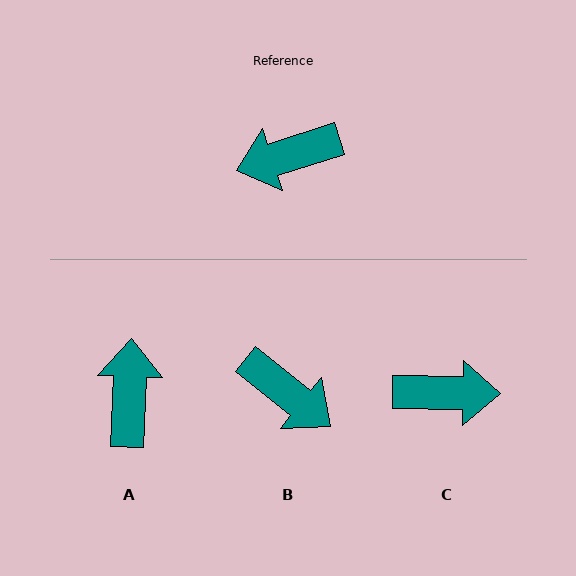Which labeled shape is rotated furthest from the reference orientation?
C, about 162 degrees away.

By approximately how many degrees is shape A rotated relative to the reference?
Approximately 110 degrees clockwise.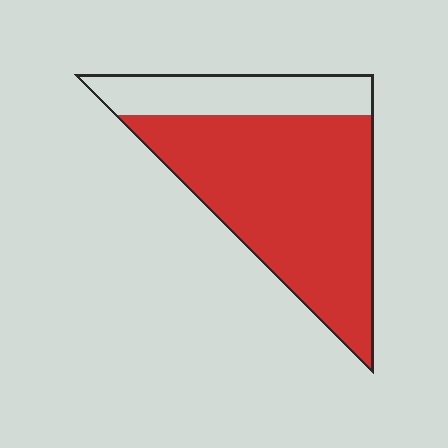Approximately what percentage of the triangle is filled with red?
Approximately 75%.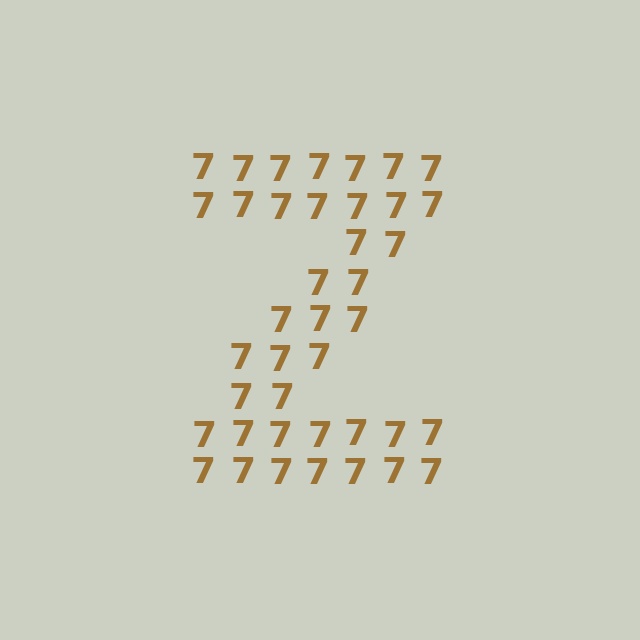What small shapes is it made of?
It is made of small digit 7's.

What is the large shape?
The large shape is the letter Z.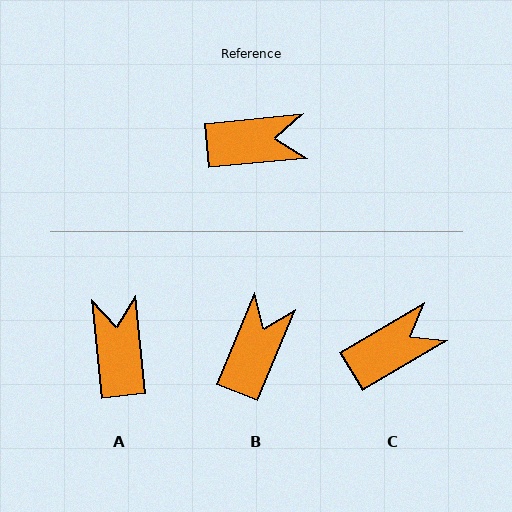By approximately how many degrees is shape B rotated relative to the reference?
Approximately 62 degrees counter-clockwise.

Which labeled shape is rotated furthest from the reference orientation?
A, about 90 degrees away.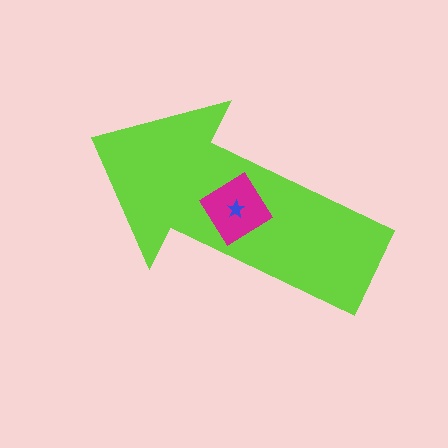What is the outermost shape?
The lime arrow.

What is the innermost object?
The blue star.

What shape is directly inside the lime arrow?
The magenta diamond.